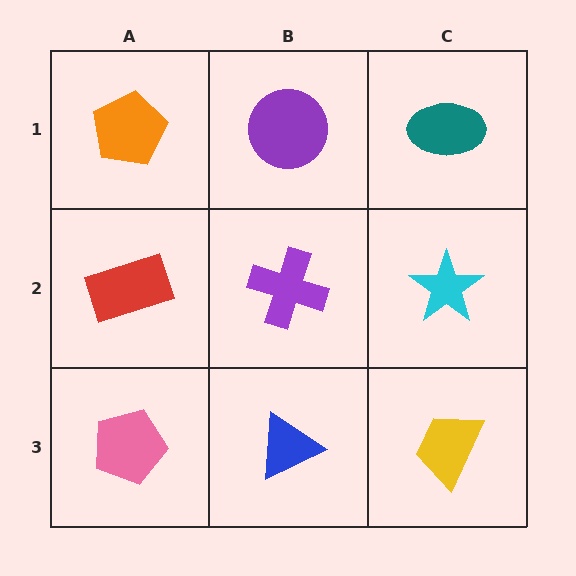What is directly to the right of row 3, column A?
A blue triangle.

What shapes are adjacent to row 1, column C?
A cyan star (row 2, column C), a purple circle (row 1, column B).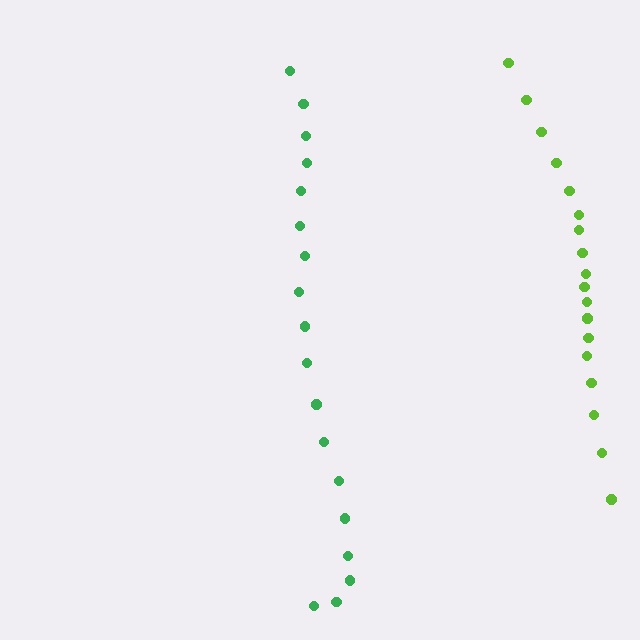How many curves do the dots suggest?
There are 2 distinct paths.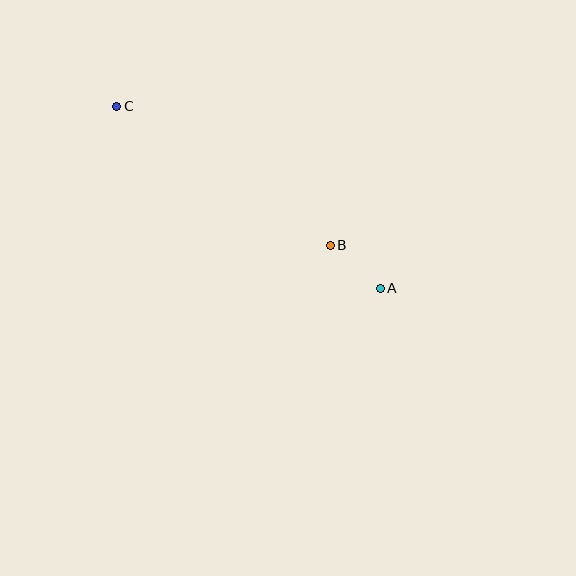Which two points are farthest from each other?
Points A and C are farthest from each other.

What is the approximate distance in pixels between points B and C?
The distance between B and C is approximately 255 pixels.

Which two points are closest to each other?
Points A and B are closest to each other.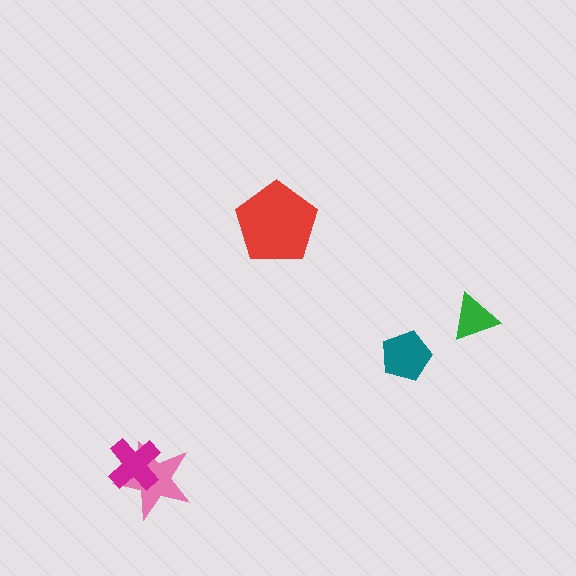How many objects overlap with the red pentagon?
0 objects overlap with the red pentagon.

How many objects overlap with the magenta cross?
1 object overlaps with the magenta cross.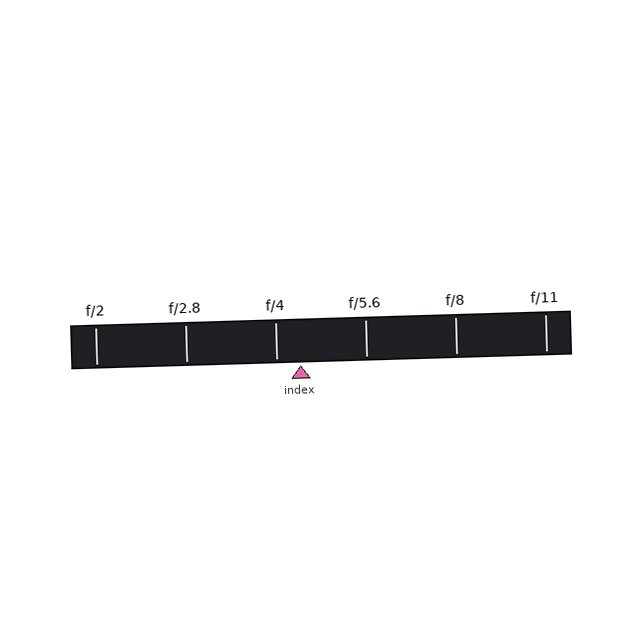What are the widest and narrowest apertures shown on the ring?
The widest aperture shown is f/2 and the narrowest is f/11.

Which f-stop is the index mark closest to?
The index mark is closest to f/4.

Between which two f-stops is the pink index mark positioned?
The index mark is between f/4 and f/5.6.